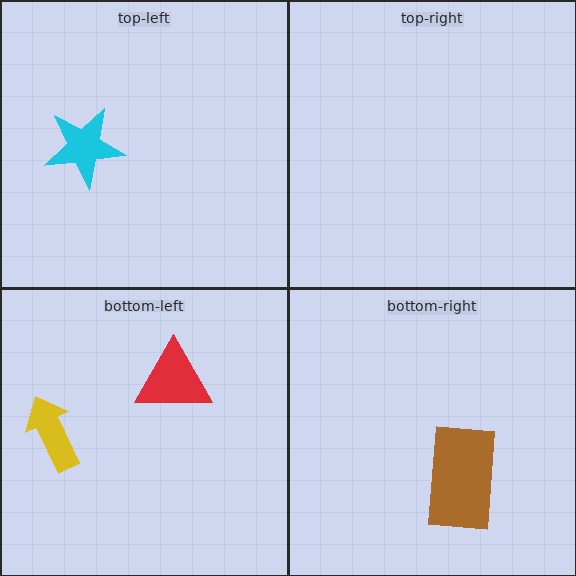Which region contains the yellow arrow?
The bottom-left region.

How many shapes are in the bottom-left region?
2.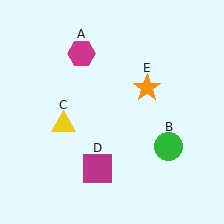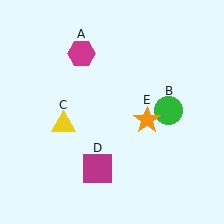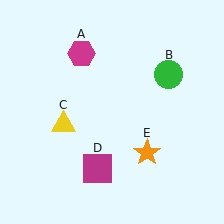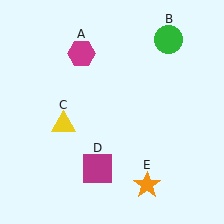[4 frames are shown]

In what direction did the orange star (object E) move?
The orange star (object E) moved down.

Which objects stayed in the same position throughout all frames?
Magenta hexagon (object A) and yellow triangle (object C) and magenta square (object D) remained stationary.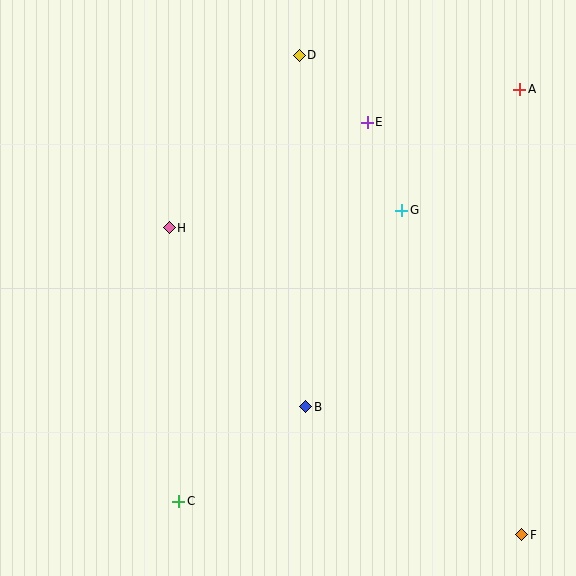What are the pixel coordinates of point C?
Point C is at (179, 501).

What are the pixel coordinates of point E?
Point E is at (367, 122).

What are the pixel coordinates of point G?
Point G is at (402, 210).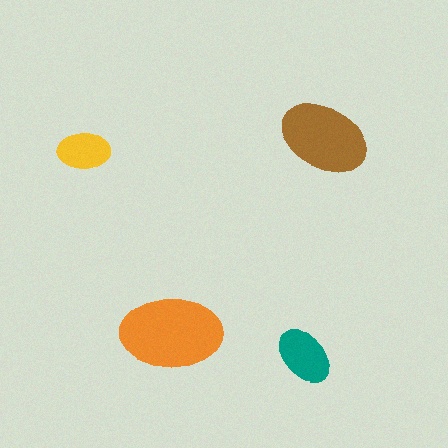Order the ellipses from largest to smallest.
the orange one, the brown one, the teal one, the yellow one.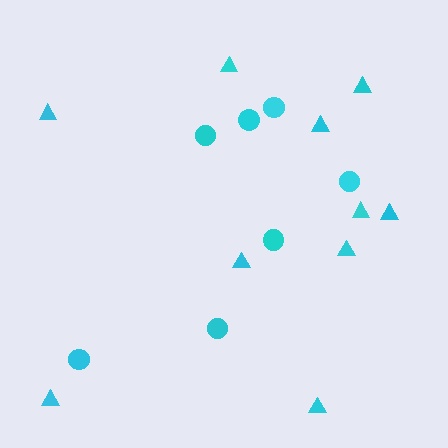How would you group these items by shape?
There are 2 groups: one group of circles (7) and one group of triangles (10).